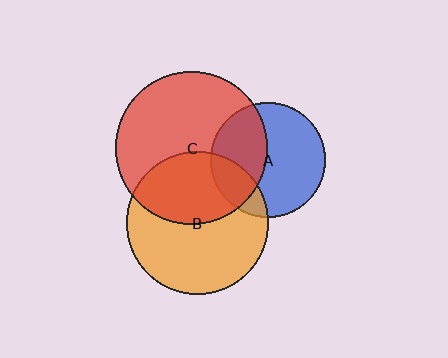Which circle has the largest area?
Circle C (red).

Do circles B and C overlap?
Yes.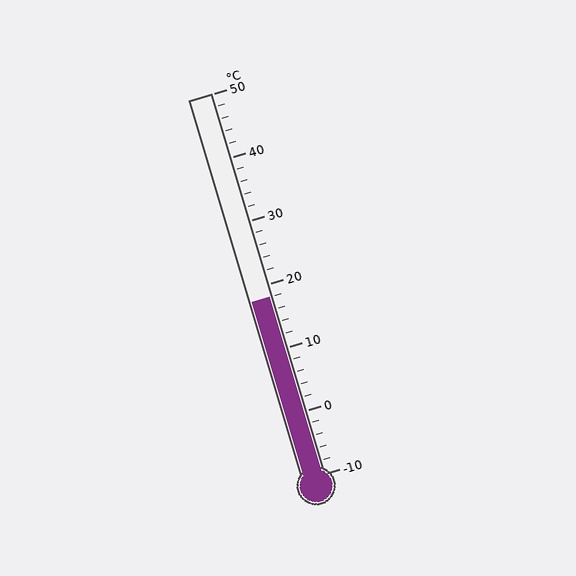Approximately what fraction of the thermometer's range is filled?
The thermometer is filled to approximately 45% of its range.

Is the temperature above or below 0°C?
The temperature is above 0°C.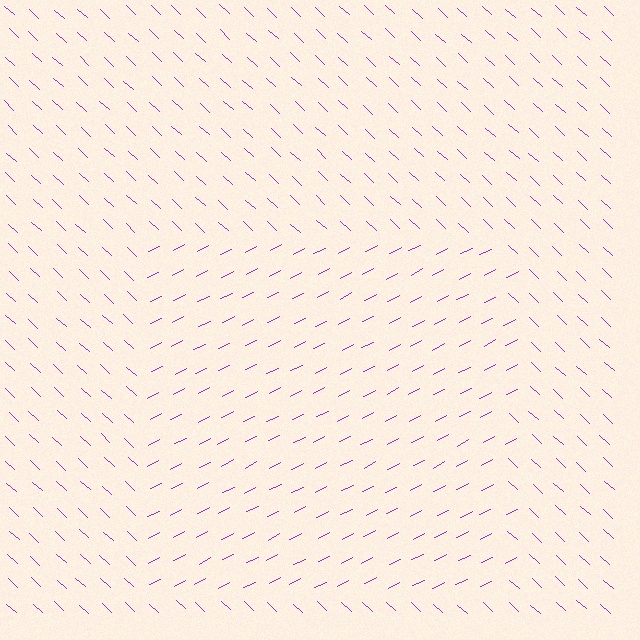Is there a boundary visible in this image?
Yes, there is a texture boundary formed by a change in line orientation.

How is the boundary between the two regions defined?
The boundary is defined purely by a change in line orientation (approximately 70 degrees difference). All lines are the same color and thickness.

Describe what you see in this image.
The image is filled with small purple line segments. A rectangle region in the image has lines oriented differently from the surrounding lines, creating a visible texture boundary.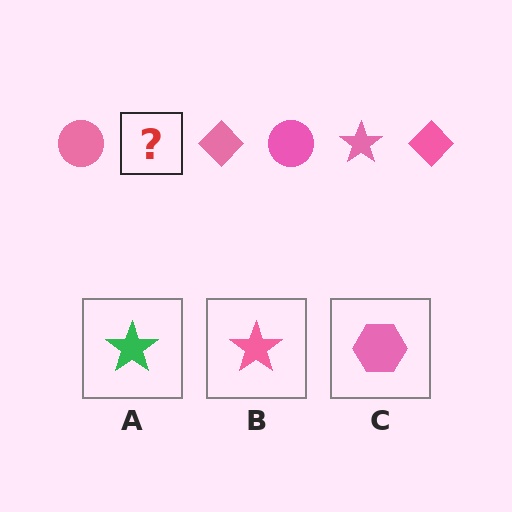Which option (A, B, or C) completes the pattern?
B.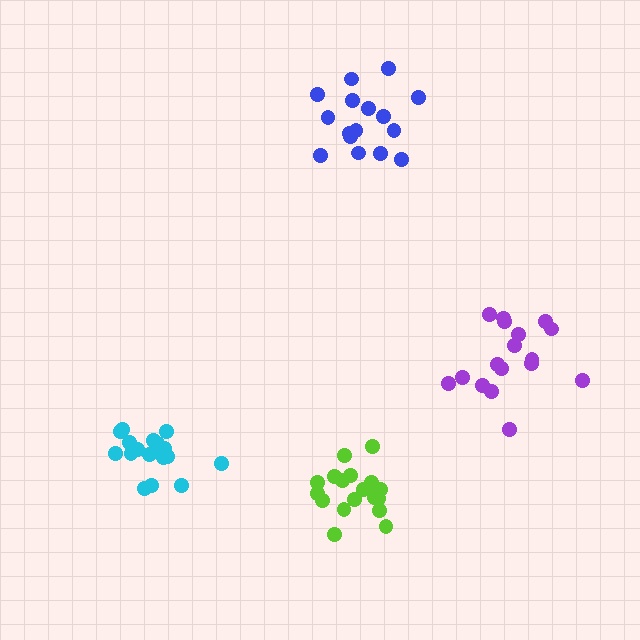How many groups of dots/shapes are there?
There are 4 groups.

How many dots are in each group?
Group 1: 19 dots, Group 2: 18 dots, Group 3: 16 dots, Group 4: 17 dots (70 total).